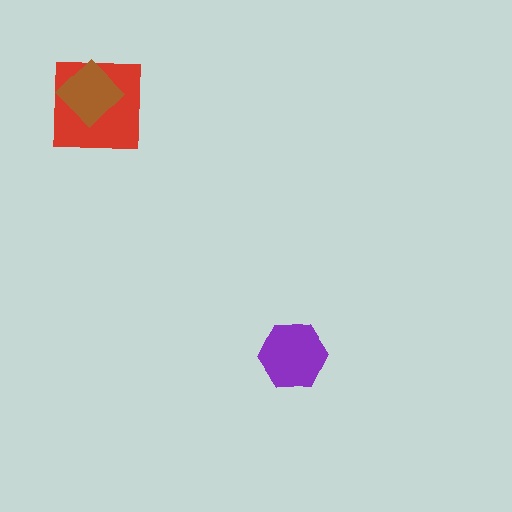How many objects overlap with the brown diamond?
1 object overlaps with the brown diamond.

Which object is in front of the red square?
The brown diamond is in front of the red square.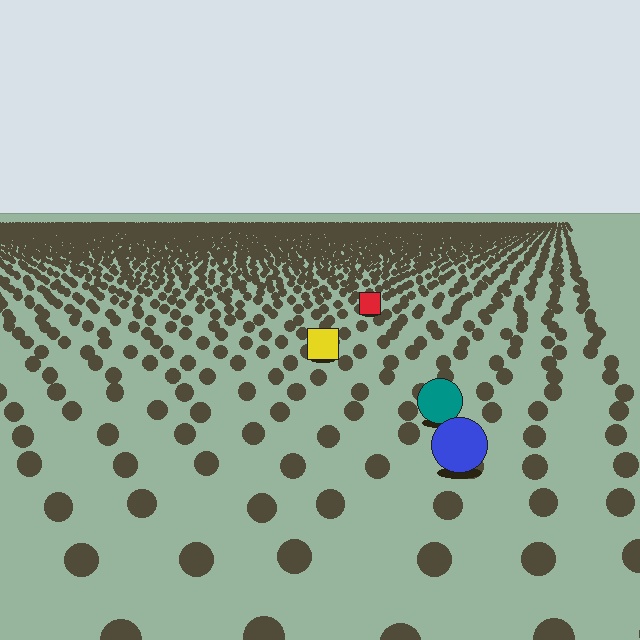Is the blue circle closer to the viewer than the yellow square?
Yes. The blue circle is closer — you can tell from the texture gradient: the ground texture is coarser near it.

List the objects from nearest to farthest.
From nearest to farthest: the blue circle, the teal circle, the yellow square, the red square.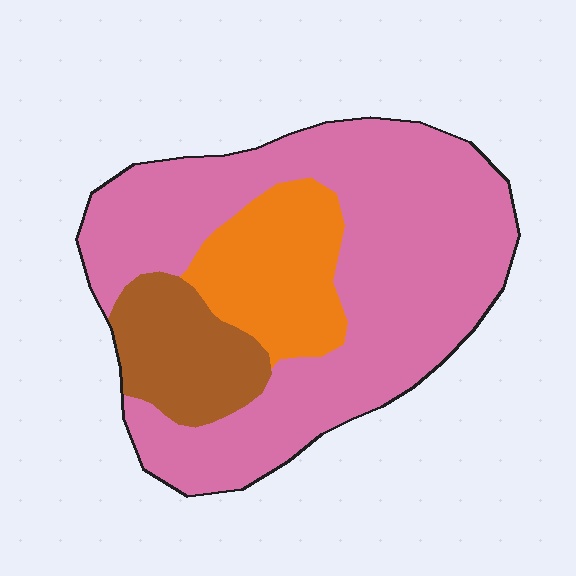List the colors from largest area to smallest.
From largest to smallest: pink, orange, brown.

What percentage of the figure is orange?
Orange covers around 20% of the figure.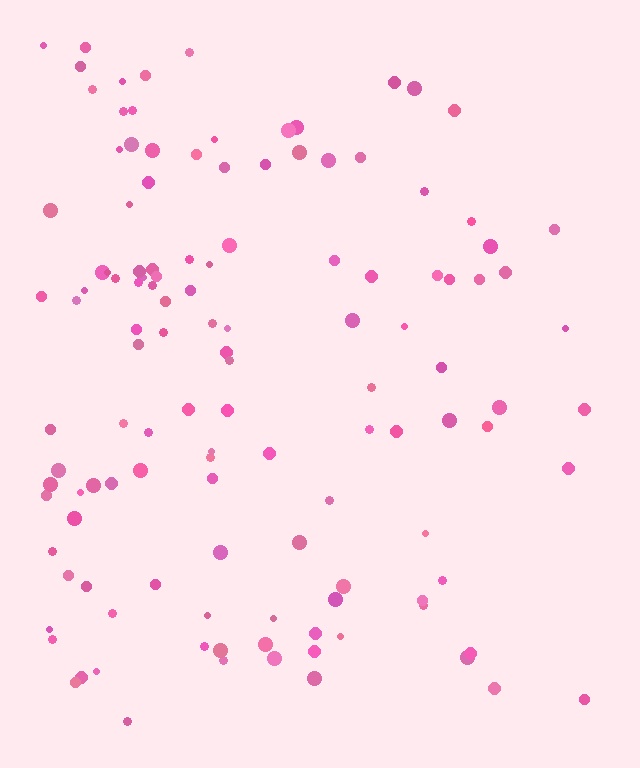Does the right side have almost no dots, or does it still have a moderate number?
Still a moderate number, just noticeably fewer than the left.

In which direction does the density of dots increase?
From right to left, with the left side densest.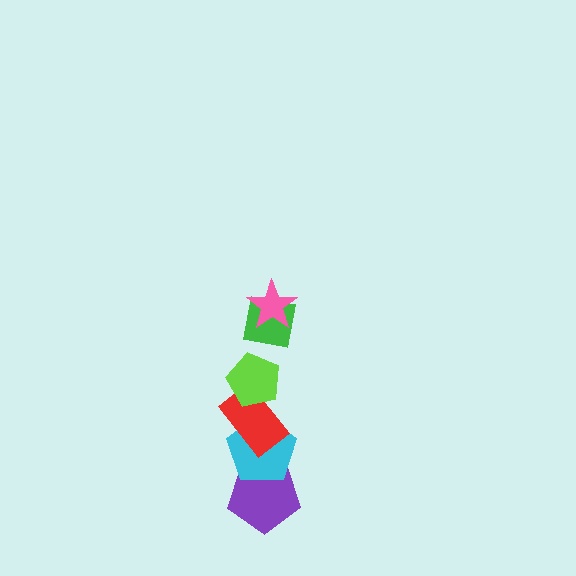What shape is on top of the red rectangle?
The lime pentagon is on top of the red rectangle.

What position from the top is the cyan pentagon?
The cyan pentagon is 5th from the top.